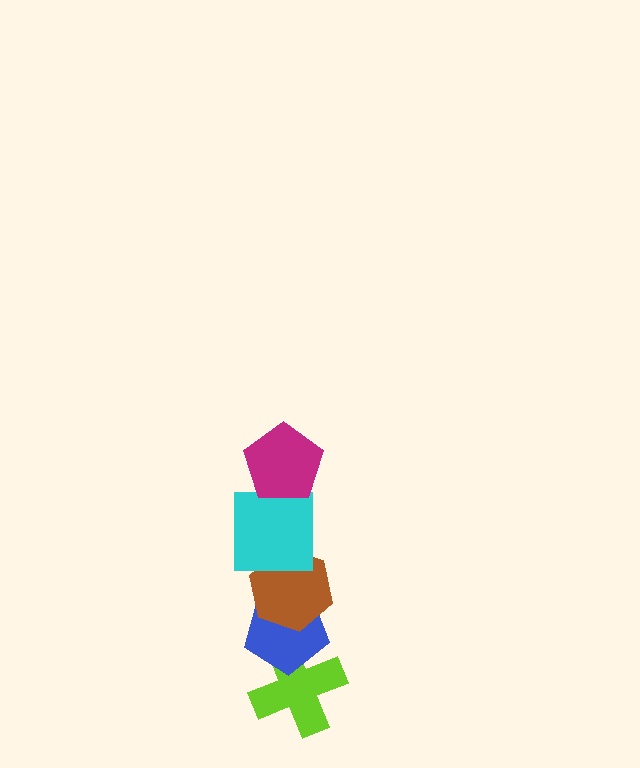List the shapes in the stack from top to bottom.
From top to bottom: the magenta pentagon, the cyan square, the brown hexagon, the blue pentagon, the lime cross.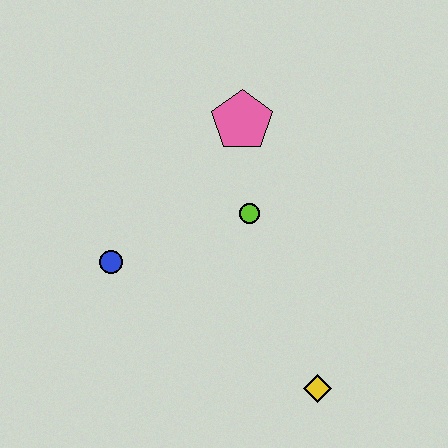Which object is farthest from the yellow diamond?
The pink pentagon is farthest from the yellow diamond.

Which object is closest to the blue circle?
The lime circle is closest to the blue circle.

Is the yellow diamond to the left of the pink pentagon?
No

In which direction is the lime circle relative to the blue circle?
The lime circle is to the right of the blue circle.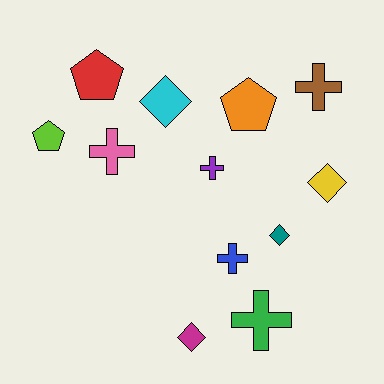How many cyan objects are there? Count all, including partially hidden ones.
There is 1 cyan object.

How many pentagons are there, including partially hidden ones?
There are 3 pentagons.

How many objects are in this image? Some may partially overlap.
There are 12 objects.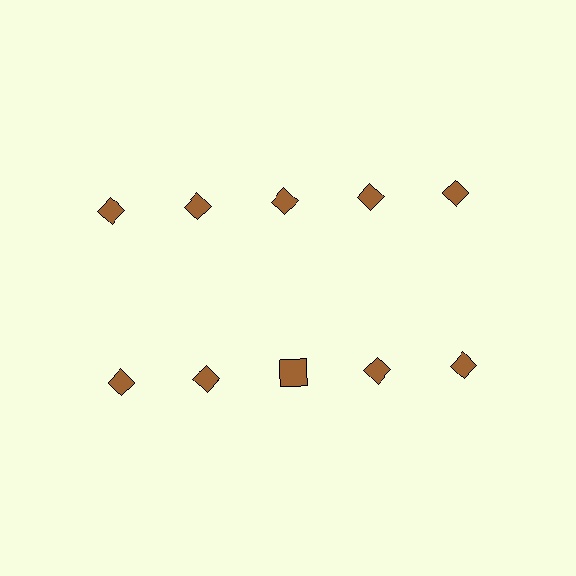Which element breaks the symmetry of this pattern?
The brown square in the second row, center column breaks the symmetry. All other shapes are brown diamonds.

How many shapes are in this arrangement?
There are 10 shapes arranged in a grid pattern.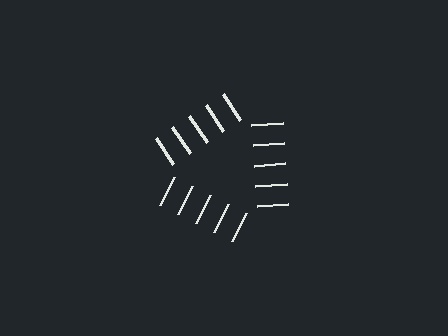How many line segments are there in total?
15 — 5 along each of the 3 edges.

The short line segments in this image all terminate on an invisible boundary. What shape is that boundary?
An illusory triangle — the line segments terminate on its edges but no continuous stroke is drawn.